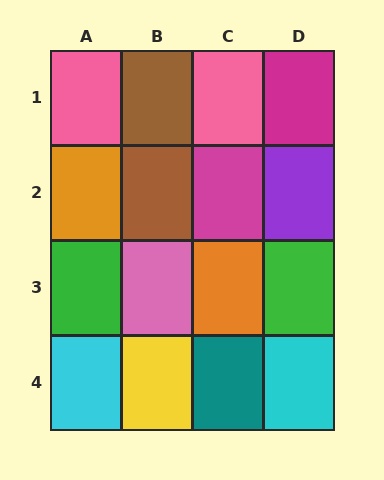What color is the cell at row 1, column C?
Pink.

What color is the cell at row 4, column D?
Cyan.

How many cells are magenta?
2 cells are magenta.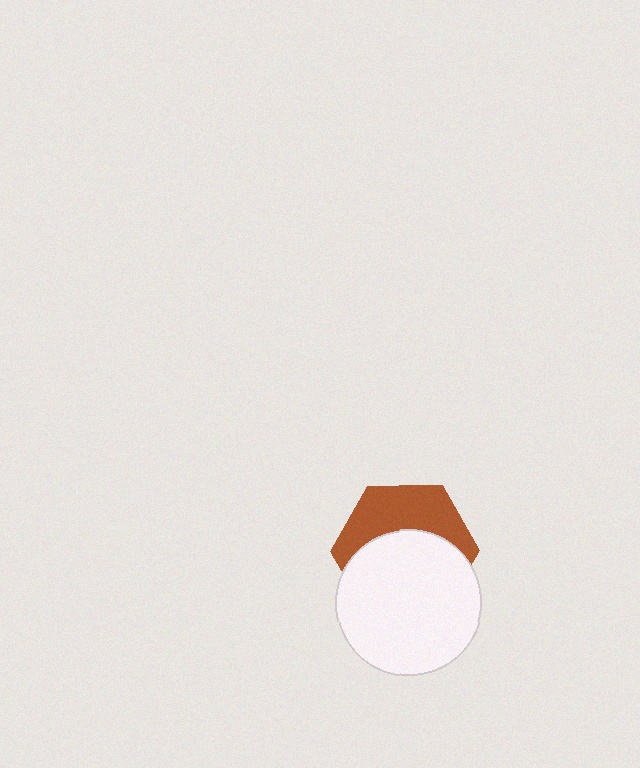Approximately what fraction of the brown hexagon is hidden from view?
Roughly 57% of the brown hexagon is hidden behind the white circle.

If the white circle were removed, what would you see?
You would see the complete brown hexagon.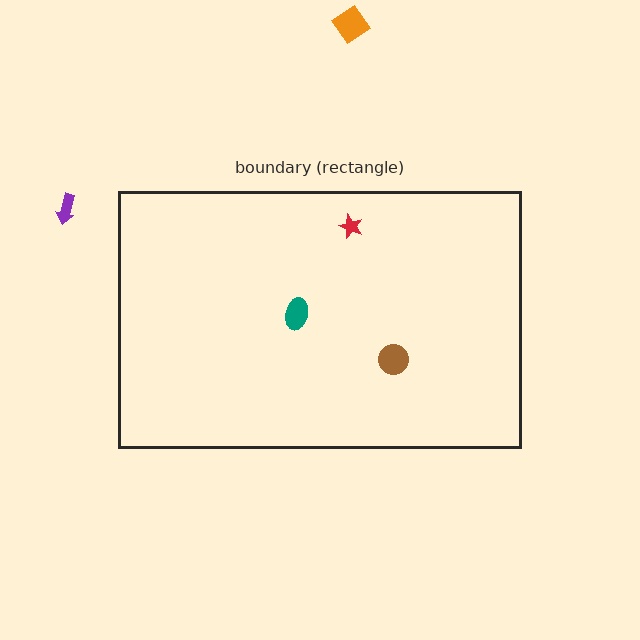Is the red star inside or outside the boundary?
Inside.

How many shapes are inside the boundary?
3 inside, 2 outside.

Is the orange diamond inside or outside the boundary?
Outside.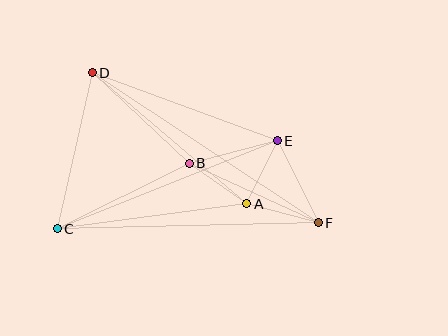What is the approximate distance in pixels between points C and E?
The distance between C and E is approximately 237 pixels.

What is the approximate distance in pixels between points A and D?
The distance between A and D is approximately 203 pixels.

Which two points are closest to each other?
Points A and E are closest to each other.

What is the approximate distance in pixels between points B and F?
The distance between B and F is approximately 142 pixels.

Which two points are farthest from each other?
Points D and F are farthest from each other.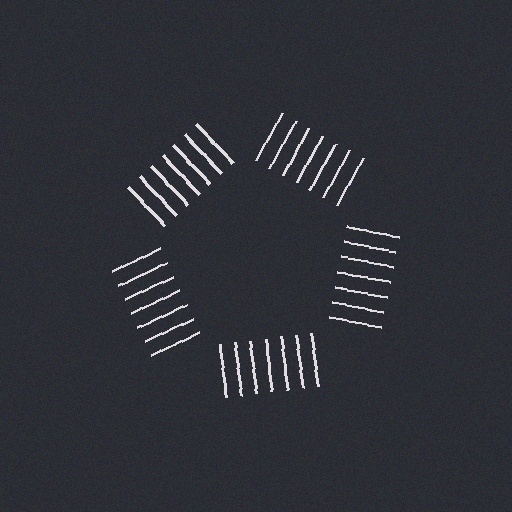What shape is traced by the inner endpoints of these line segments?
An illusory pentagon — the line segments terminate on its edges but no continuous stroke is drawn.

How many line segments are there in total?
35 — 7 along each of the 5 edges.